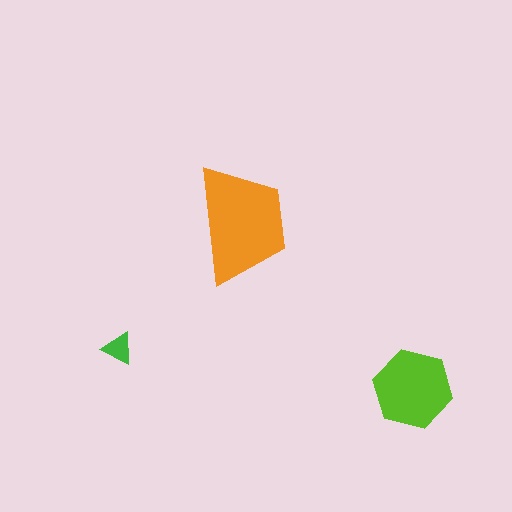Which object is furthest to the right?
The lime hexagon is rightmost.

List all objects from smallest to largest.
The green triangle, the lime hexagon, the orange trapezoid.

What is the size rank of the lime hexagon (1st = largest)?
2nd.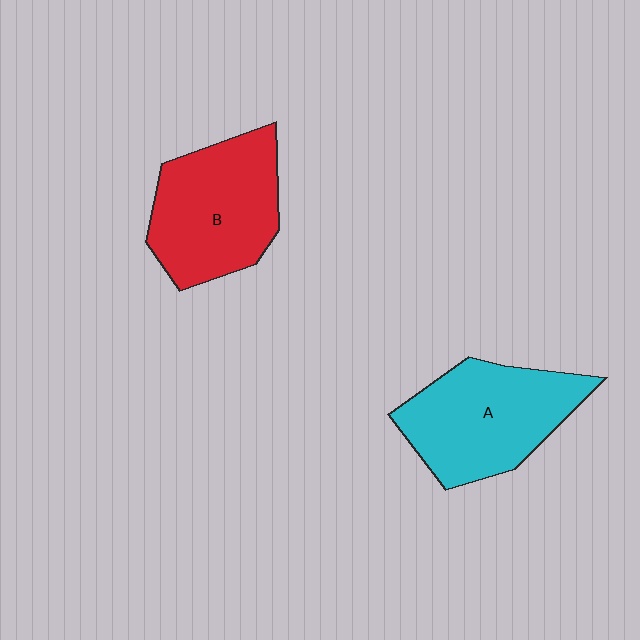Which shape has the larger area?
Shape A (cyan).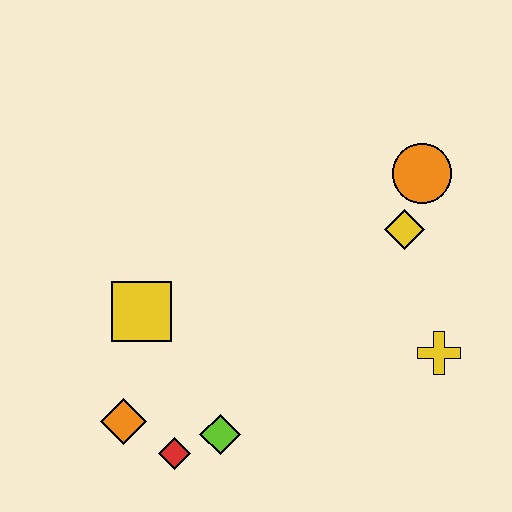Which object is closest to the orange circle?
The yellow diamond is closest to the orange circle.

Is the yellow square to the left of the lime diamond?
Yes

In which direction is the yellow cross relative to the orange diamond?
The yellow cross is to the right of the orange diamond.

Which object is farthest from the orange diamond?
The orange circle is farthest from the orange diamond.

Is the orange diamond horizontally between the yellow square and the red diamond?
No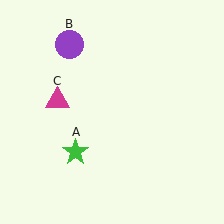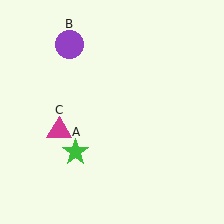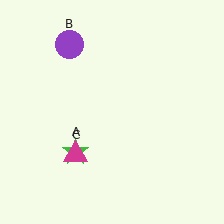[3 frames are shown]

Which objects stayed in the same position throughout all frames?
Green star (object A) and purple circle (object B) remained stationary.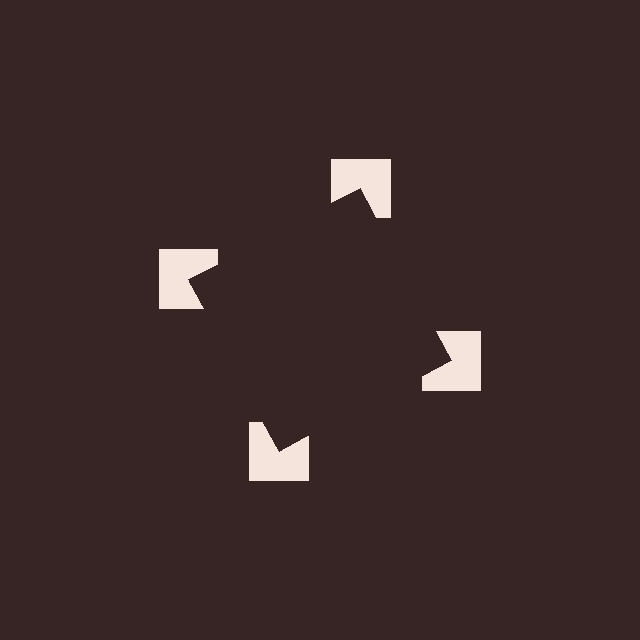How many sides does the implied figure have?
4 sides.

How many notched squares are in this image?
There are 4 — one at each vertex of the illusory square.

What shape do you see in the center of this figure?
An illusory square — its edges are inferred from the aligned wedge cuts in the notched squares, not physically drawn.